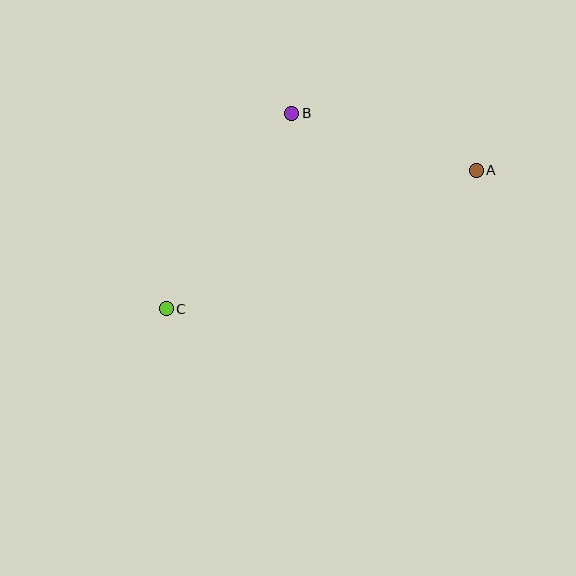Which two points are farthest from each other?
Points A and C are farthest from each other.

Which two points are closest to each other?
Points A and B are closest to each other.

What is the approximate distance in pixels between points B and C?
The distance between B and C is approximately 232 pixels.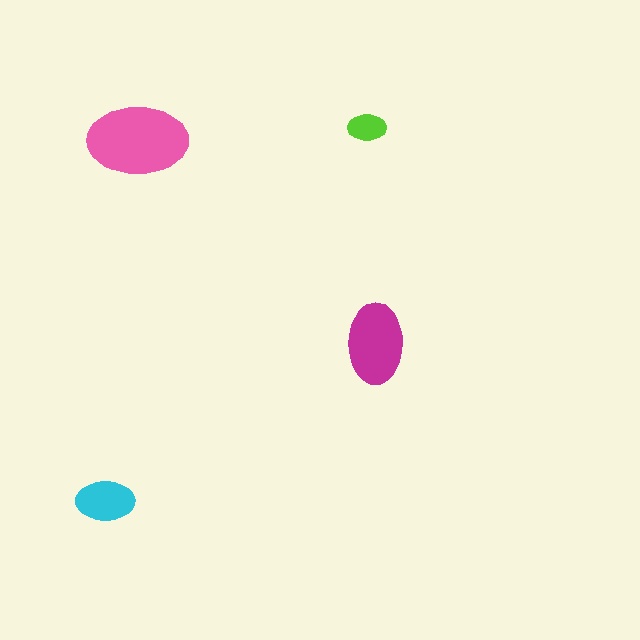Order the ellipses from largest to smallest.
the pink one, the magenta one, the cyan one, the lime one.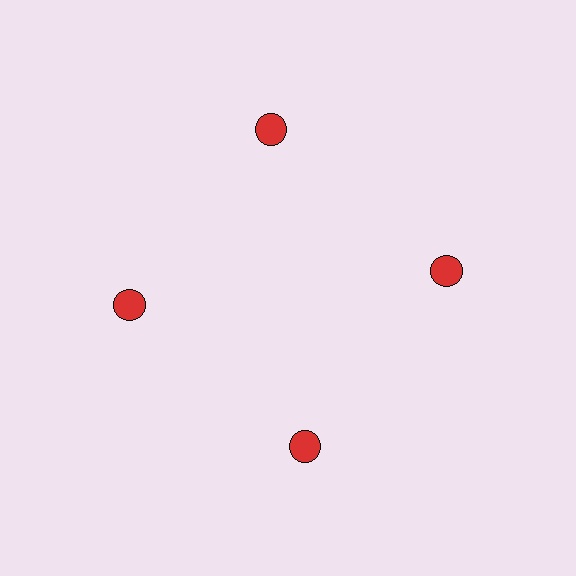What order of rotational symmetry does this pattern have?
This pattern has 4-fold rotational symmetry.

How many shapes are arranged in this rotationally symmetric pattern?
There are 4 shapes, arranged in 4 groups of 1.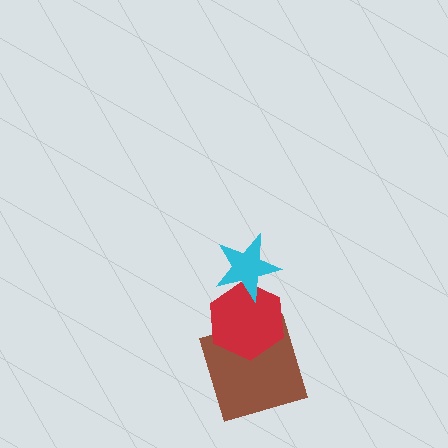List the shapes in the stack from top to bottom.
From top to bottom: the cyan star, the red hexagon, the brown square.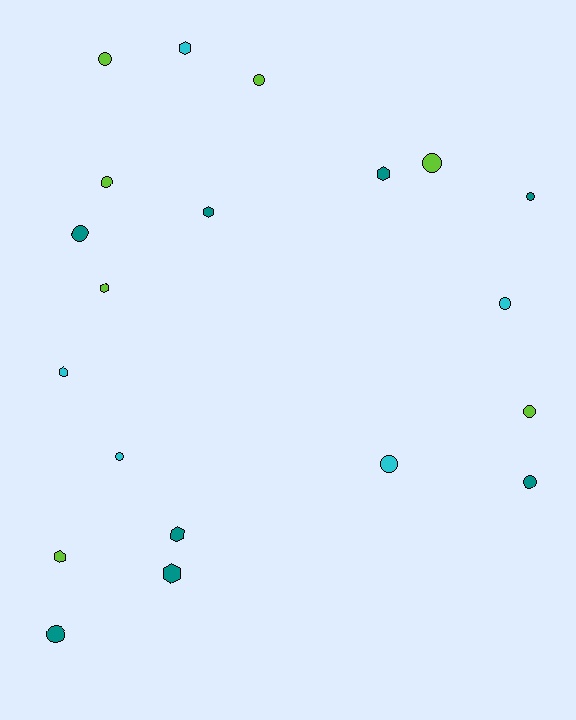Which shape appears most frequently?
Circle, with 12 objects.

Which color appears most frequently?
Teal, with 8 objects.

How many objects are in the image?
There are 20 objects.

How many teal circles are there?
There are 4 teal circles.